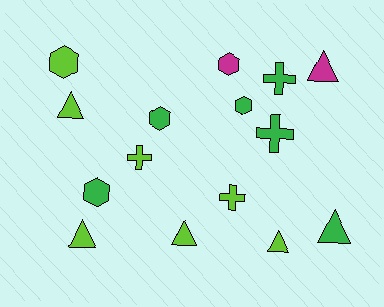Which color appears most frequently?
Lime, with 7 objects.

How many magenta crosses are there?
There are no magenta crosses.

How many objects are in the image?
There are 15 objects.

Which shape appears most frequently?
Triangle, with 6 objects.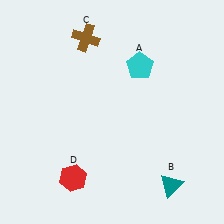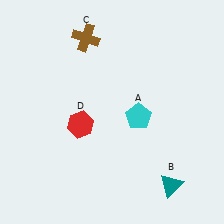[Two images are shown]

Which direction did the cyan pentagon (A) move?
The cyan pentagon (A) moved down.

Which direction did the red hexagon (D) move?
The red hexagon (D) moved up.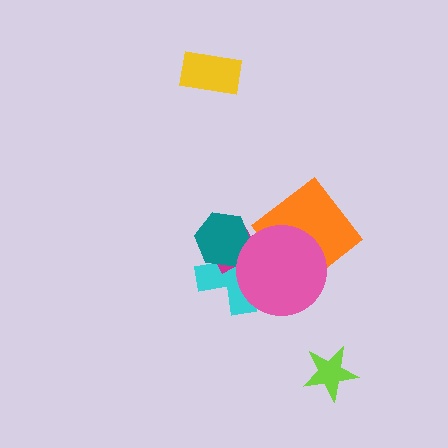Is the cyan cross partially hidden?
Yes, it is partially covered by another shape.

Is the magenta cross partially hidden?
Yes, it is partially covered by another shape.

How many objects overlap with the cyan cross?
3 objects overlap with the cyan cross.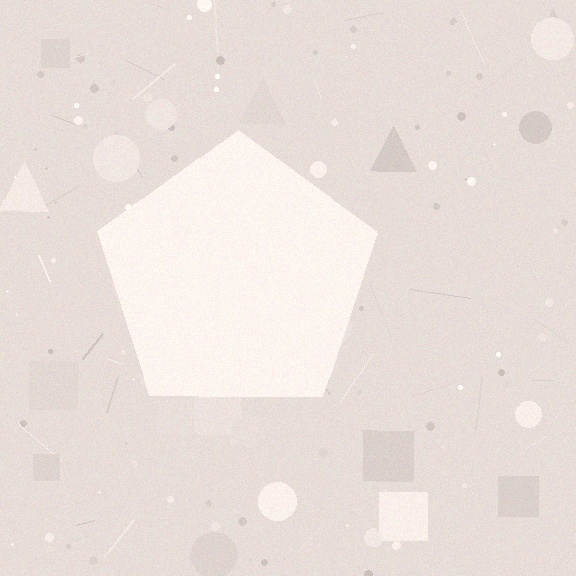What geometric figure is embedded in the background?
A pentagon is embedded in the background.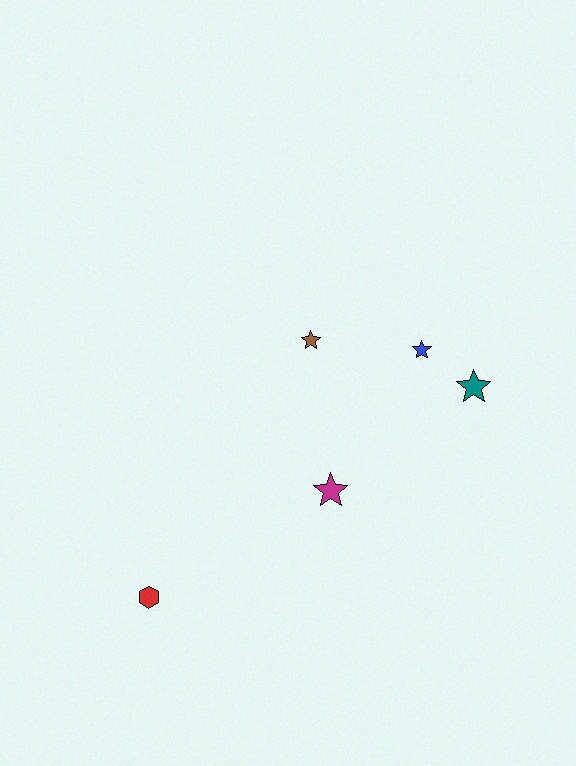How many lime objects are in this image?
There are no lime objects.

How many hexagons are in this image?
There is 1 hexagon.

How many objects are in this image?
There are 5 objects.